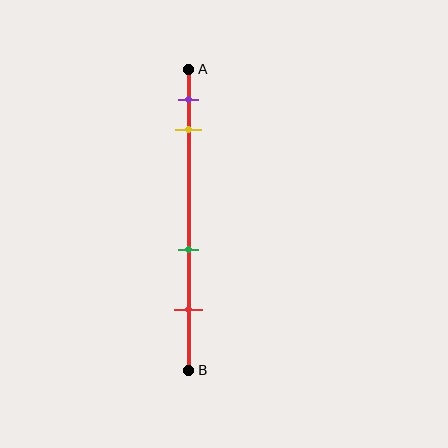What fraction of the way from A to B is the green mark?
The green mark is approximately 60% (0.6) of the way from A to B.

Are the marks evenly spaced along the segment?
No, the marks are not evenly spaced.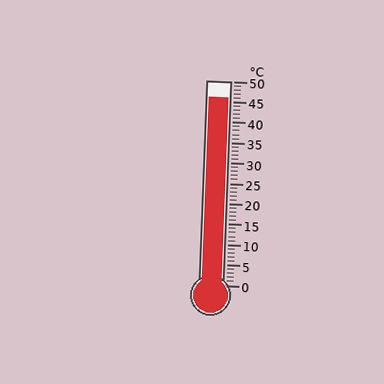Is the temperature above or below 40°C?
The temperature is above 40°C.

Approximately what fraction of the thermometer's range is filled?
The thermometer is filled to approximately 90% of its range.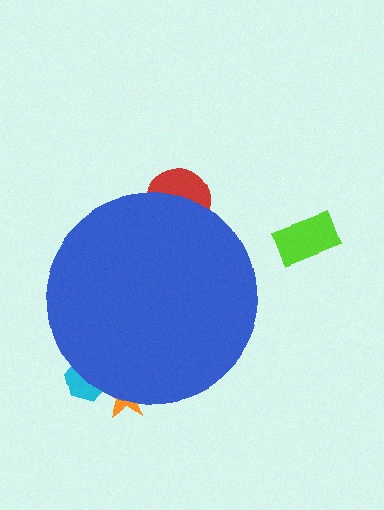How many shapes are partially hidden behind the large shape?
3 shapes are partially hidden.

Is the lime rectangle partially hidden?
No, the lime rectangle is fully visible.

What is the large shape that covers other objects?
A blue circle.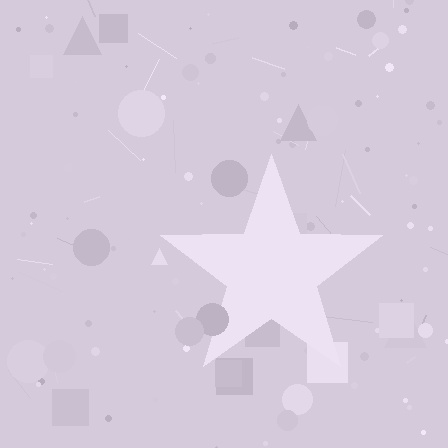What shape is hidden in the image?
A star is hidden in the image.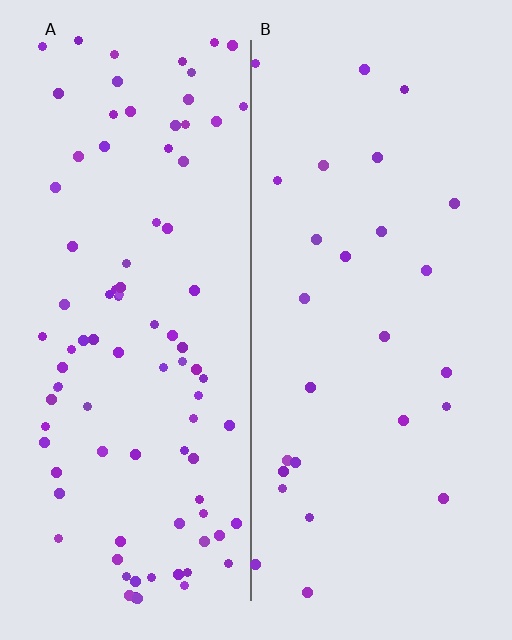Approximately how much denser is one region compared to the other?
Approximately 3.3× — region A over region B.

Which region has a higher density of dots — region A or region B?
A (the left).